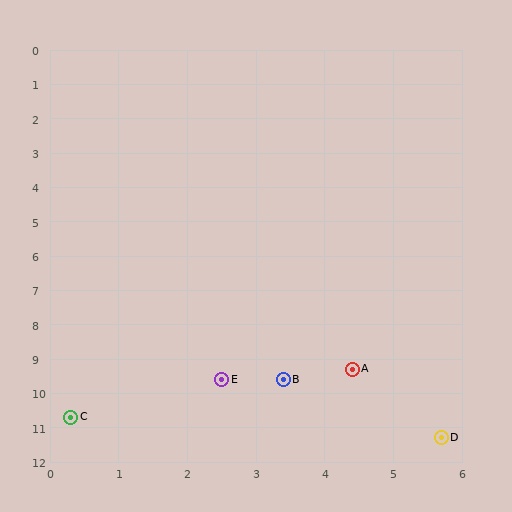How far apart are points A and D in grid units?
Points A and D are about 2.4 grid units apart.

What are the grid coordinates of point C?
Point C is at approximately (0.3, 10.7).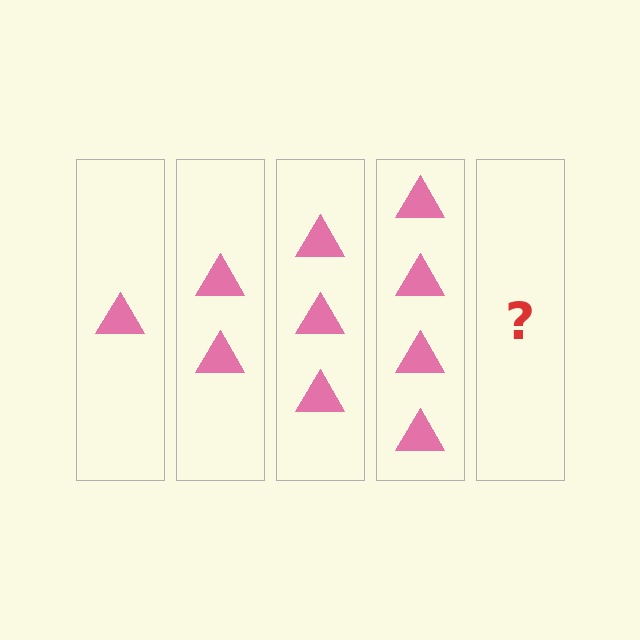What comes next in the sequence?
The next element should be 5 triangles.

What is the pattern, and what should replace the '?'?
The pattern is that each step adds one more triangle. The '?' should be 5 triangles.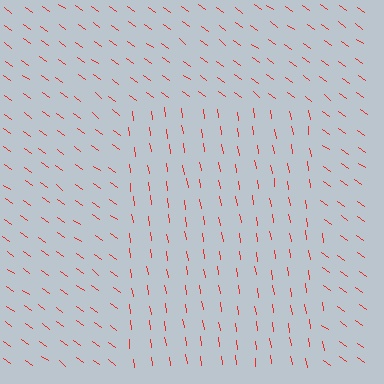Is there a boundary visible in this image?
Yes, there is a texture boundary formed by a change in line orientation.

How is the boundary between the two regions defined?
The boundary is defined purely by a change in line orientation (approximately 45 degrees difference). All lines are the same color and thickness.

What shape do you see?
I see a rectangle.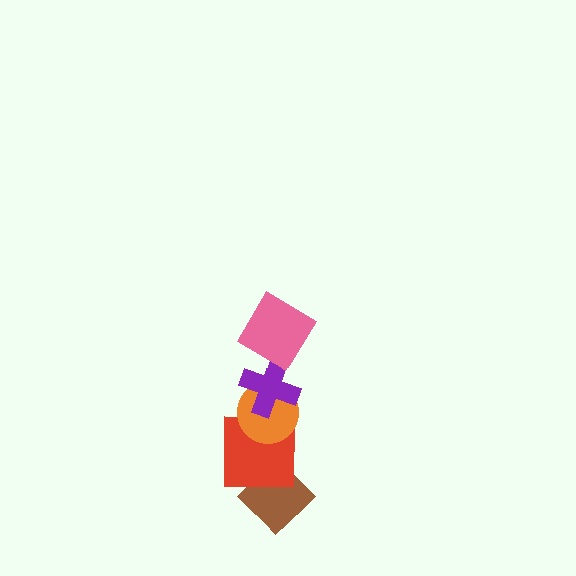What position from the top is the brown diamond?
The brown diamond is 5th from the top.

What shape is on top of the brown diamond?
The red square is on top of the brown diamond.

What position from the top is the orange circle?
The orange circle is 3rd from the top.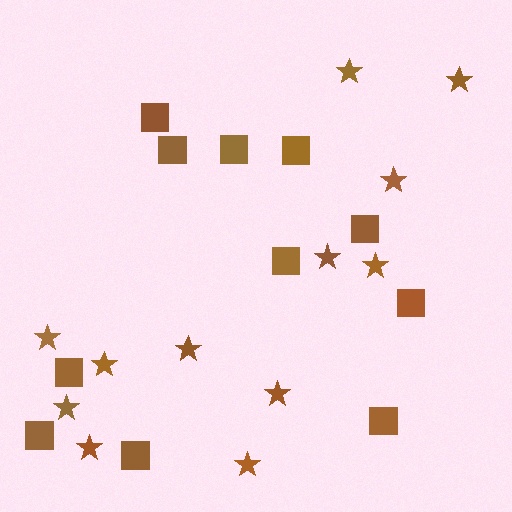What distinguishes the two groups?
There are 2 groups: one group of stars (12) and one group of squares (11).